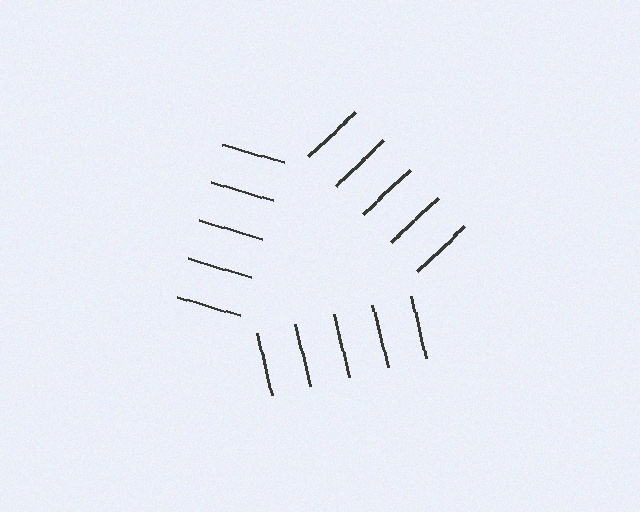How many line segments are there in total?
15 — 5 along each of the 3 edges.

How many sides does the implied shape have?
3 sides — the line-ends trace a triangle.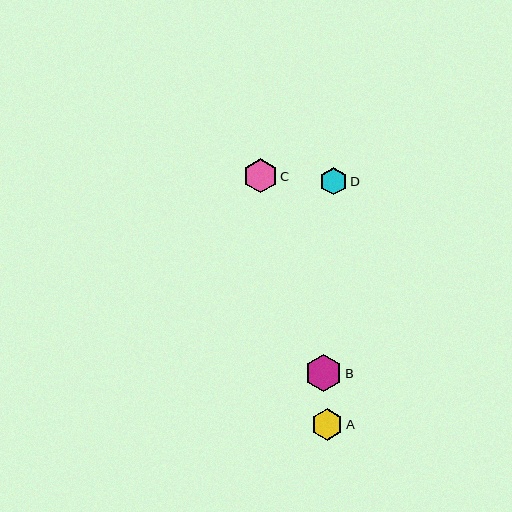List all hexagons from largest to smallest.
From largest to smallest: B, C, A, D.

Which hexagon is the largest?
Hexagon B is the largest with a size of approximately 37 pixels.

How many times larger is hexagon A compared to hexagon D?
Hexagon A is approximately 1.2 times the size of hexagon D.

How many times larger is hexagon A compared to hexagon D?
Hexagon A is approximately 1.2 times the size of hexagon D.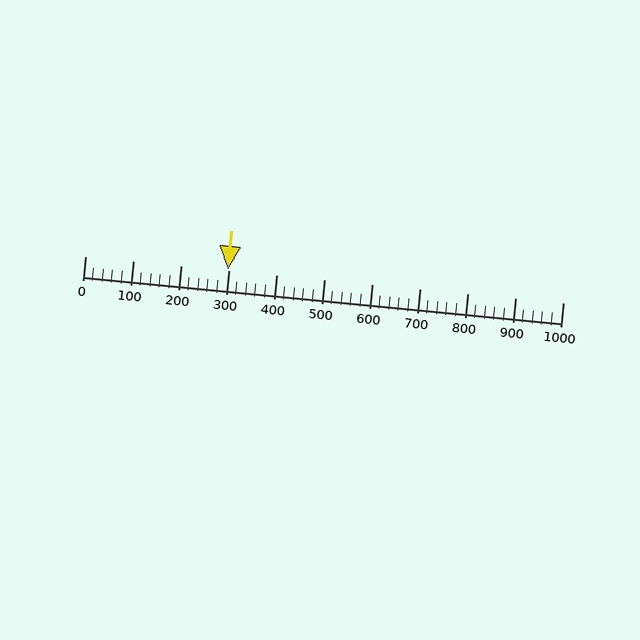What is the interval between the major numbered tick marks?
The major tick marks are spaced 100 units apart.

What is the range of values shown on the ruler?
The ruler shows values from 0 to 1000.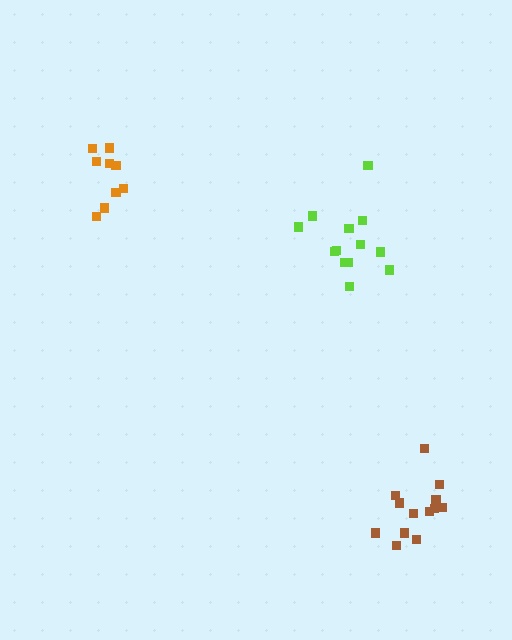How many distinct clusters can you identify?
There are 3 distinct clusters.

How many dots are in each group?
Group 1: 13 dots, Group 2: 9 dots, Group 3: 13 dots (35 total).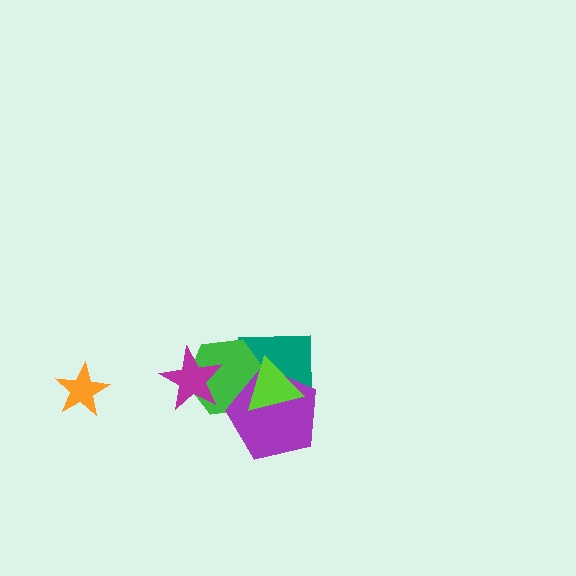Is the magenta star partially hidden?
No, no other shape covers it.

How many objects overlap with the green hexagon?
4 objects overlap with the green hexagon.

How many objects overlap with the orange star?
0 objects overlap with the orange star.